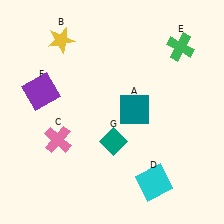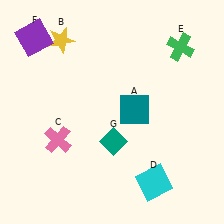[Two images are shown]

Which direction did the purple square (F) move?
The purple square (F) moved up.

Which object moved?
The purple square (F) moved up.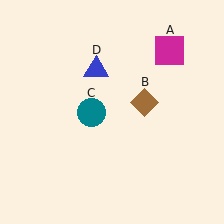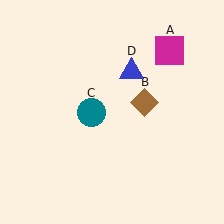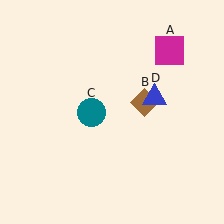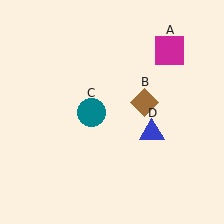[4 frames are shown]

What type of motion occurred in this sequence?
The blue triangle (object D) rotated clockwise around the center of the scene.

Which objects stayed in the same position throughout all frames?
Magenta square (object A) and brown diamond (object B) and teal circle (object C) remained stationary.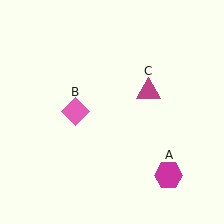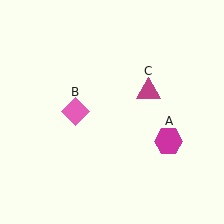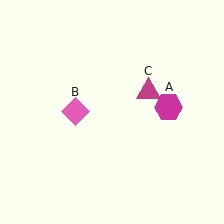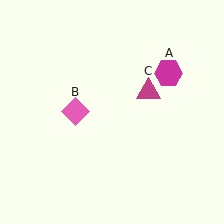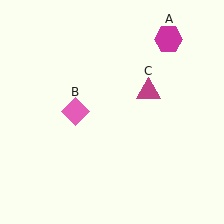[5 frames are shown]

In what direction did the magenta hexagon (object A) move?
The magenta hexagon (object A) moved up.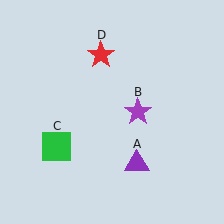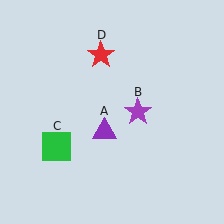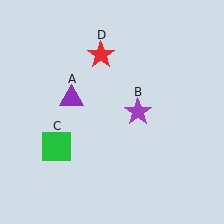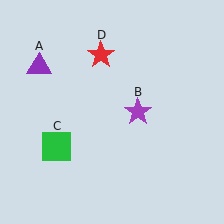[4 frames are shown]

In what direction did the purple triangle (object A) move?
The purple triangle (object A) moved up and to the left.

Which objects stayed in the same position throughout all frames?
Purple star (object B) and green square (object C) and red star (object D) remained stationary.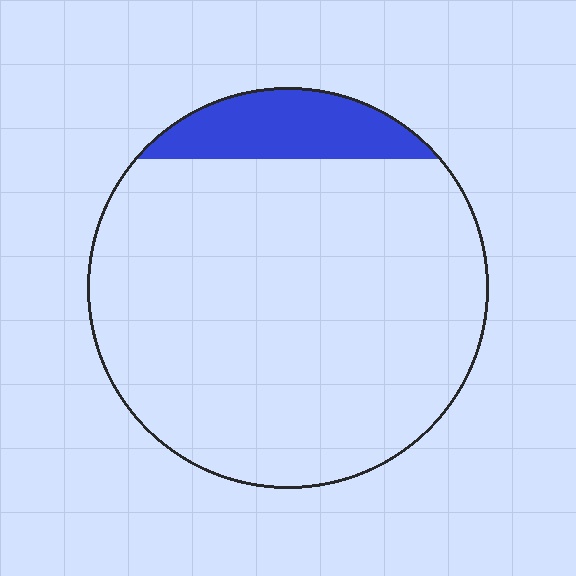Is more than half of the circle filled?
No.